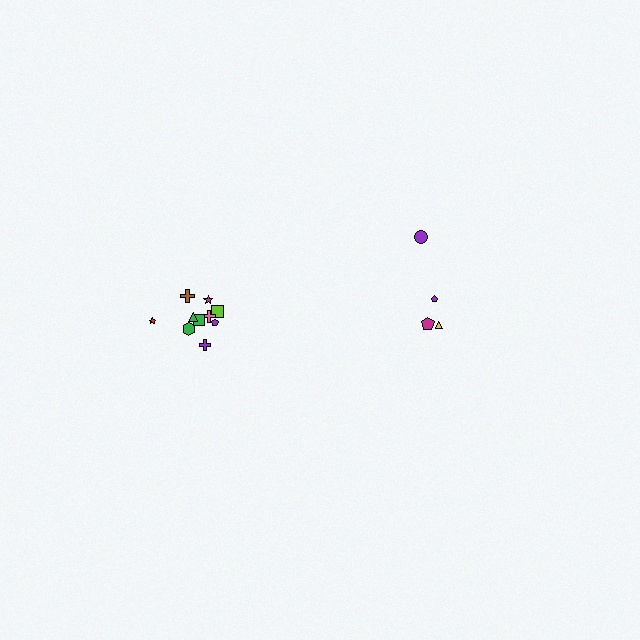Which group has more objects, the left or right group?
The left group.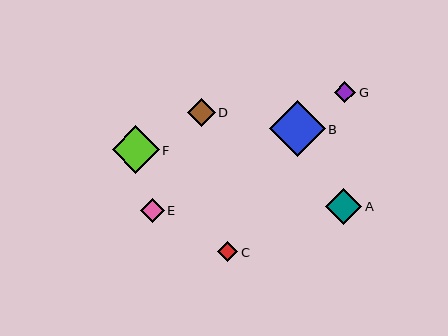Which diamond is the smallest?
Diamond C is the smallest with a size of approximately 20 pixels.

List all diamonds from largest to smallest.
From largest to smallest: B, F, A, D, E, G, C.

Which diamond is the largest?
Diamond B is the largest with a size of approximately 56 pixels.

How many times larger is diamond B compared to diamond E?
Diamond B is approximately 2.3 times the size of diamond E.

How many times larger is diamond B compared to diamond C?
Diamond B is approximately 2.8 times the size of diamond C.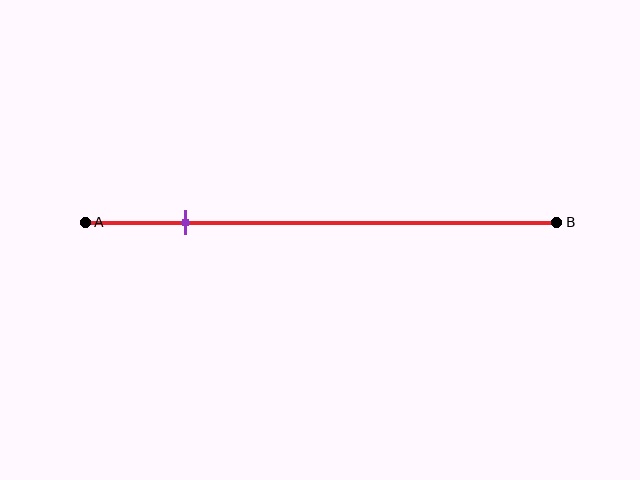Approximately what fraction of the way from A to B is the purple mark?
The purple mark is approximately 20% of the way from A to B.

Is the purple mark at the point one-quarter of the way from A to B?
No, the mark is at about 20% from A, not at the 25% one-quarter point.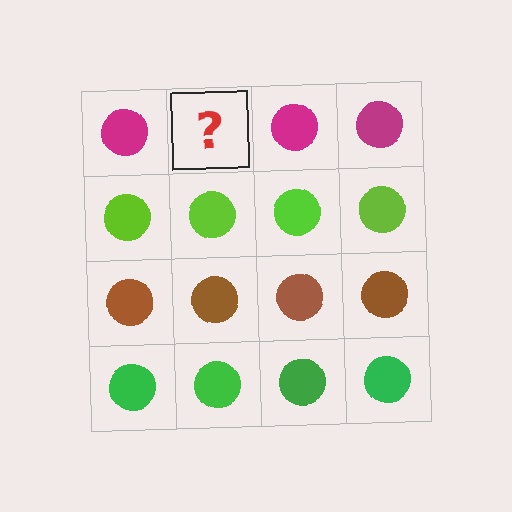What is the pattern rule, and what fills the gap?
The rule is that each row has a consistent color. The gap should be filled with a magenta circle.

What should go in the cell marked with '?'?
The missing cell should contain a magenta circle.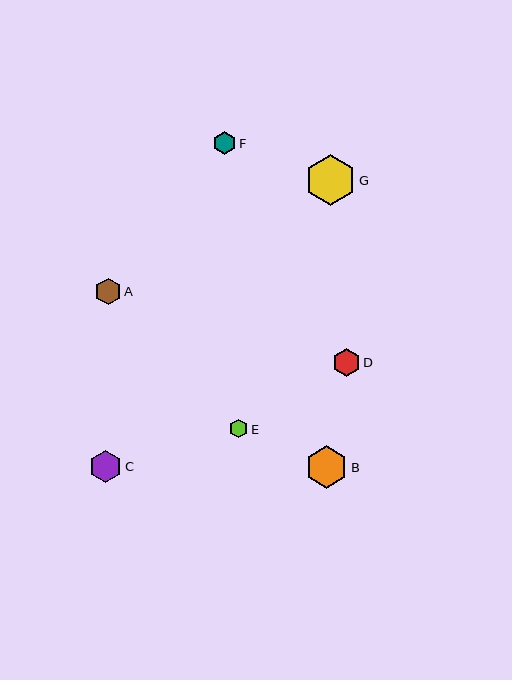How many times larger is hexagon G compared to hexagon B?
Hexagon G is approximately 1.2 times the size of hexagon B.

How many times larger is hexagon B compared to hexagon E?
Hexagon B is approximately 2.3 times the size of hexagon E.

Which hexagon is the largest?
Hexagon G is the largest with a size of approximately 51 pixels.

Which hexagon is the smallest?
Hexagon E is the smallest with a size of approximately 19 pixels.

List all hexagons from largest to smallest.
From largest to smallest: G, B, C, D, A, F, E.